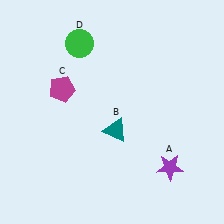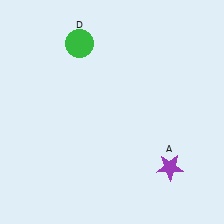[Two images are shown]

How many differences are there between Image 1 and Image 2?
There are 2 differences between the two images.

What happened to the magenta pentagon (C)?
The magenta pentagon (C) was removed in Image 2. It was in the top-left area of Image 1.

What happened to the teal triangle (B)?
The teal triangle (B) was removed in Image 2. It was in the bottom-right area of Image 1.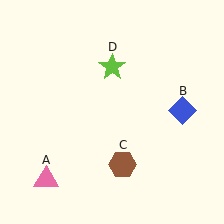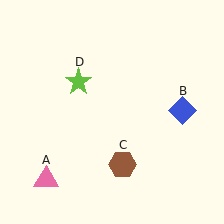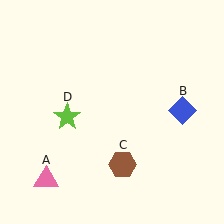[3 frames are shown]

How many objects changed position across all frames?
1 object changed position: lime star (object D).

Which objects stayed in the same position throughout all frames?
Pink triangle (object A) and blue diamond (object B) and brown hexagon (object C) remained stationary.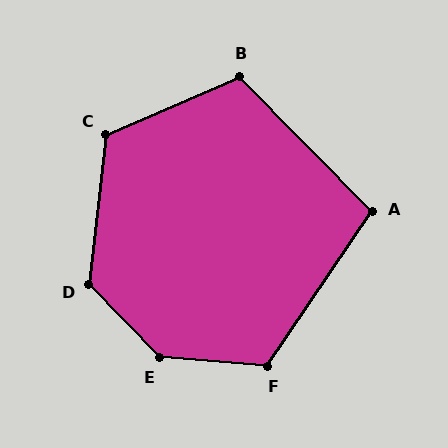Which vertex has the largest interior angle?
E, at approximately 139 degrees.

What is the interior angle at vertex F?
Approximately 120 degrees (obtuse).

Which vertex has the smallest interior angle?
A, at approximately 101 degrees.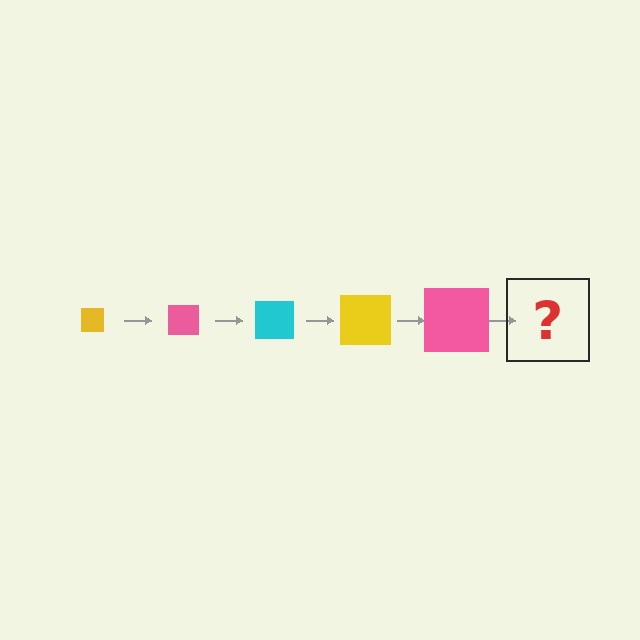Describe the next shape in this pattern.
It should be a cyan square, larger than the previous one.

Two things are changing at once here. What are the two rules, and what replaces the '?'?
The two rules are that the square grows larger each step and the color cycles through yellow, pink, and cyan. The '?' should be a cyan square, larger than the previous one.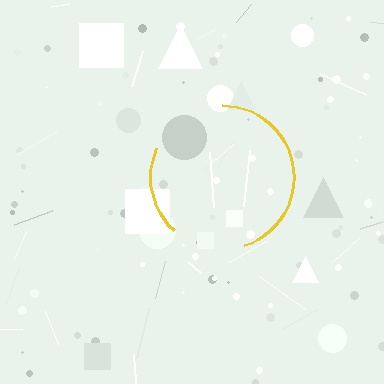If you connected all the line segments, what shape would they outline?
They would outline a circle.